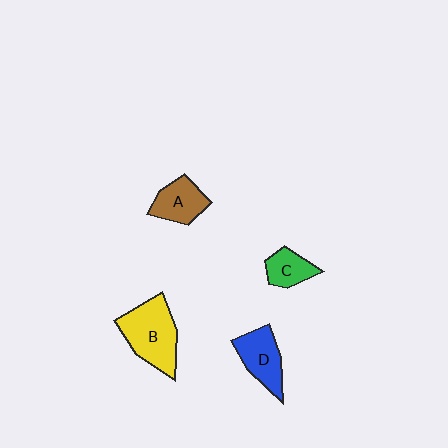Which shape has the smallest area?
Shape C (green).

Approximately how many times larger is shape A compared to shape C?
Approximately 1.3 times.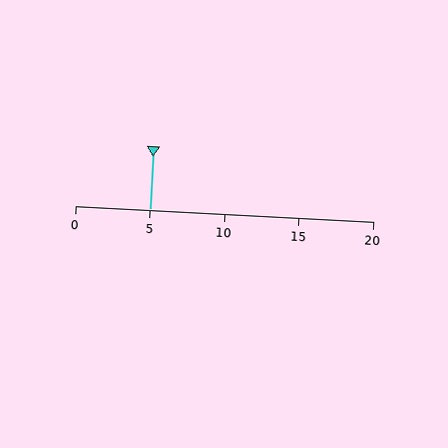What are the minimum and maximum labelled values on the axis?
The axis runs from 0 to 20.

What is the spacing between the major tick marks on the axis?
The major ticks are spaced 5 apart.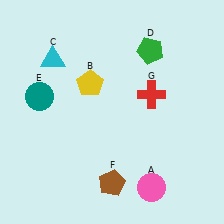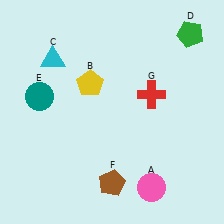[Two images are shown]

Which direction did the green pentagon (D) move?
The green pentagon (D) moved right.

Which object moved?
The green pentagon (D) moved right.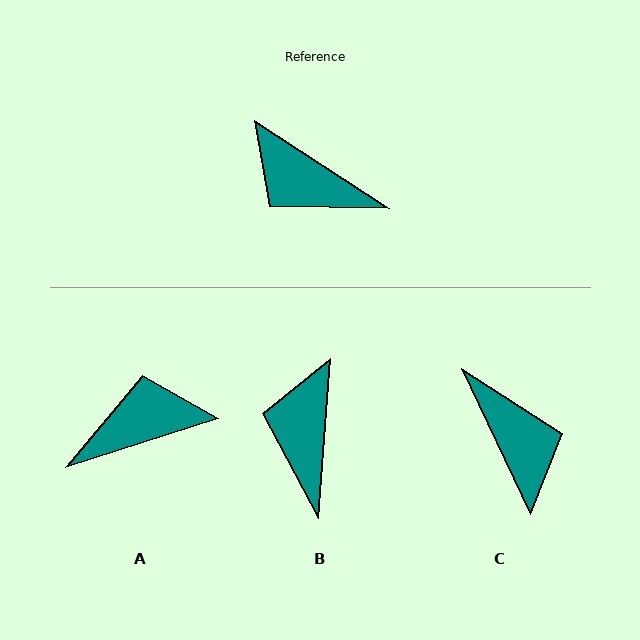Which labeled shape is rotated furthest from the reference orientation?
C, about 148 degrees away.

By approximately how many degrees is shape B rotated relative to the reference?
Approximately 61 degrees clockwise.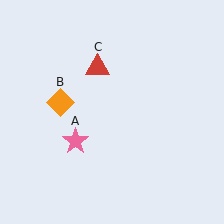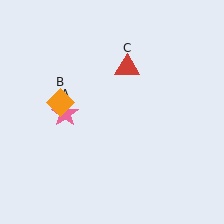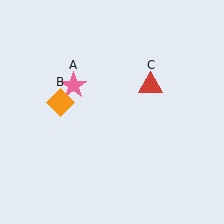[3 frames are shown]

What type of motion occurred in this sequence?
The pink star (object A), red triangle (object C) rotated clockwise around the center of the scene.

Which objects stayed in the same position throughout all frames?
Orange diamond (object B) remained stationary.